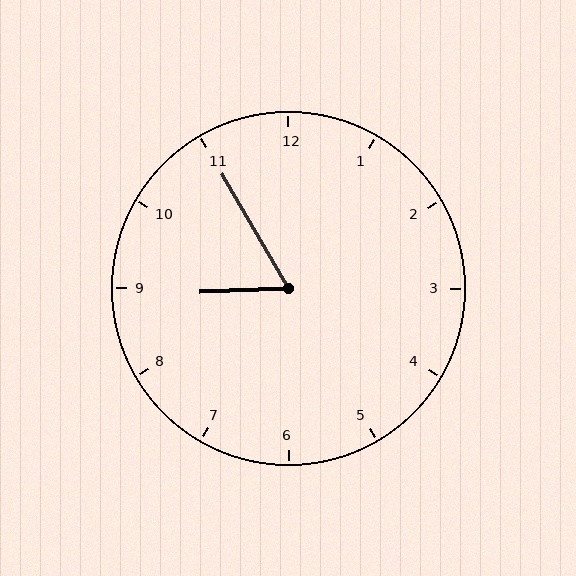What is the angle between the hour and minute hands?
Approximately 62 degrees.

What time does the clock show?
8:55.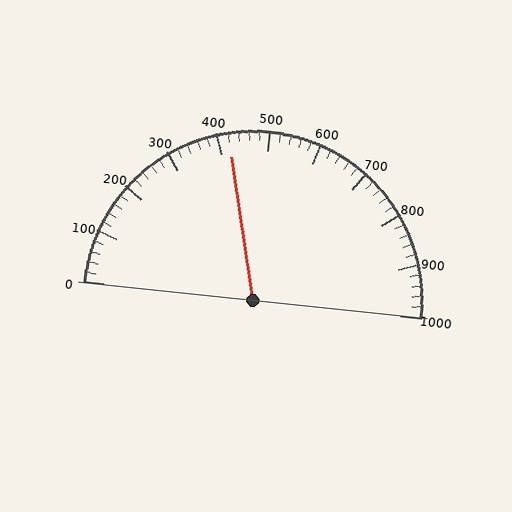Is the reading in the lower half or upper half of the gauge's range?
The reading is in the lower half of the range (0 to 1000).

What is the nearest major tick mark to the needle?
The nearest major tick mark is 400.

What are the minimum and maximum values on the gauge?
The gauge ranges from 0 to 1000.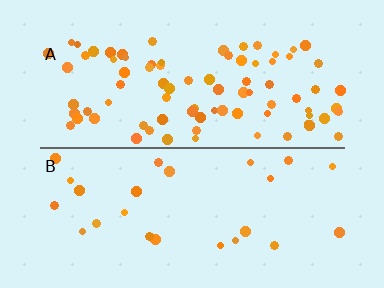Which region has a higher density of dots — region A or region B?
A (the top).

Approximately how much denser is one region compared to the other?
Approximately 3.3× — region A over region B.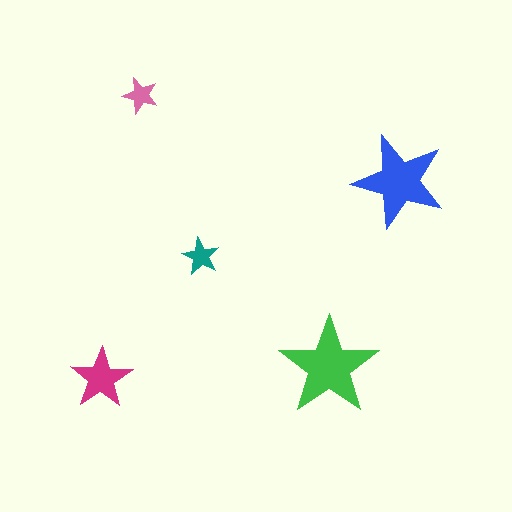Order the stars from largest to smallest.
the green one, the blue one, the magenta one, the teal one, the pink one.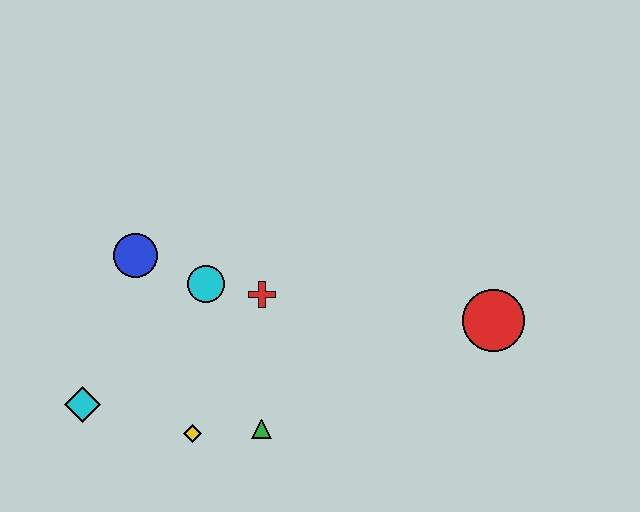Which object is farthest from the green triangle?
The red circle is farthest from the green triangle.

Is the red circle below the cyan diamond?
No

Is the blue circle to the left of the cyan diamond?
No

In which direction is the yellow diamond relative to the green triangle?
The yellow diamond is to the left of the green triangle.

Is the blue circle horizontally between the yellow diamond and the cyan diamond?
Yes